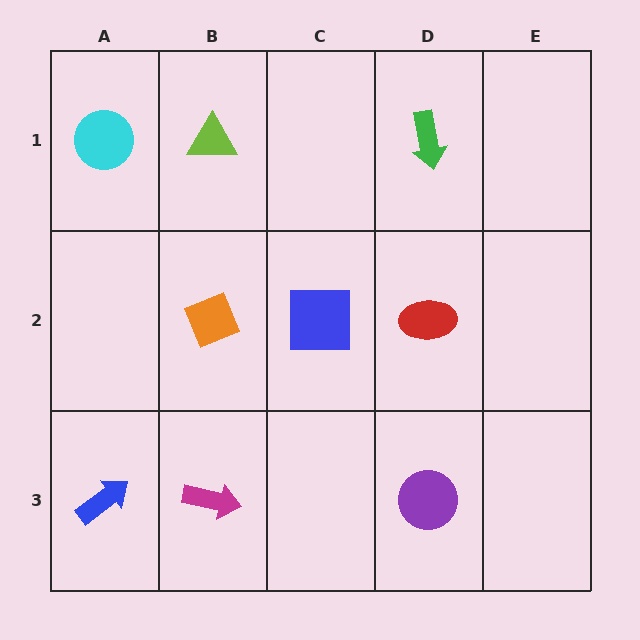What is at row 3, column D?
A purple circle.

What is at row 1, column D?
A green arrow.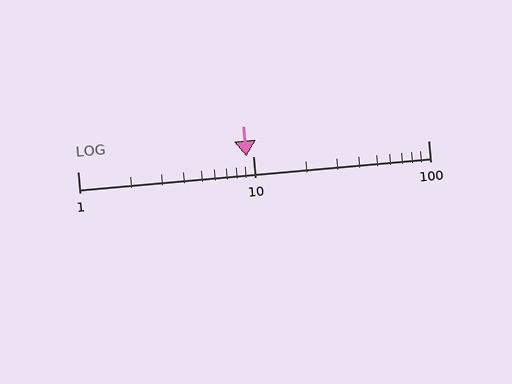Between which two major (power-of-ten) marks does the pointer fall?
The pointer is between 1 and 10.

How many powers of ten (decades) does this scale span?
The scale spans 2 decades, from 1 to 100.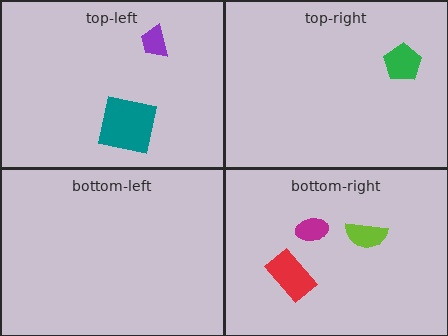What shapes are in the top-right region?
The green pentagon.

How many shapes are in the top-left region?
2.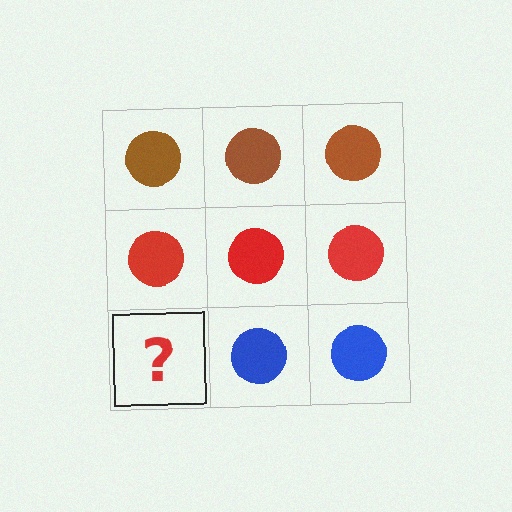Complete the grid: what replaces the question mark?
The question mark should be replaced with a blue circle.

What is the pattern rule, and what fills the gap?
The rule is that each row has a consistent color. The gap should be filled with a blue circle.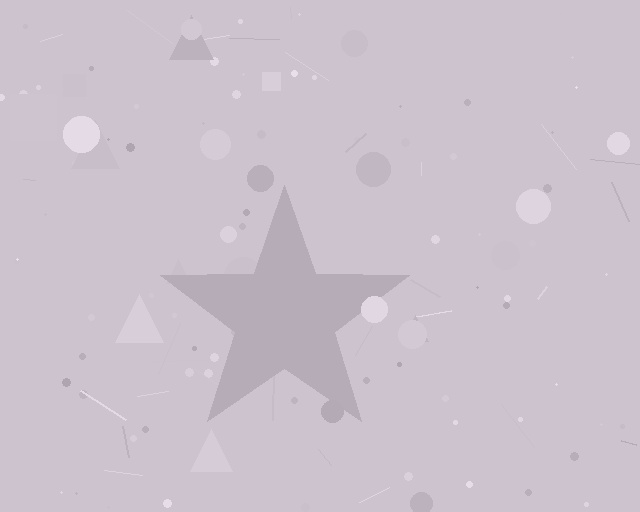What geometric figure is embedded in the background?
A star is embedded in the background.